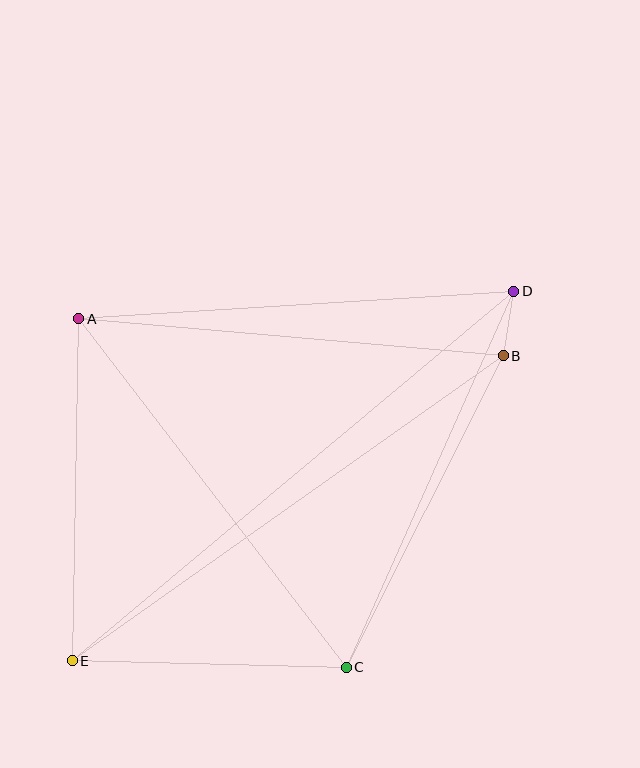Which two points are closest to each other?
Points B and D are closest to each other.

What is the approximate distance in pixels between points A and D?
The distance between A and D is approximately 436 pixels.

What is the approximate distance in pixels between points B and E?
The distance between B and E is approximately 528 pixels.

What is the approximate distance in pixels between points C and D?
The distance between C and D is approximately 412 pixels.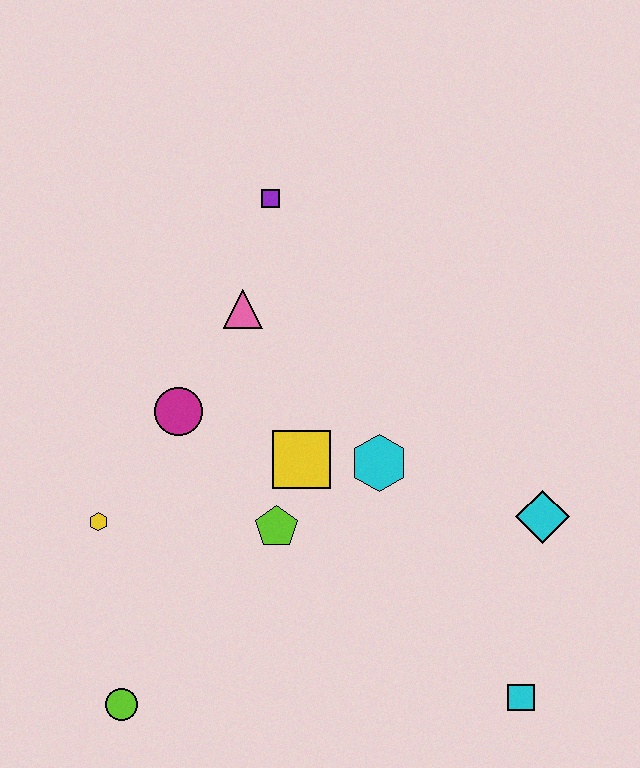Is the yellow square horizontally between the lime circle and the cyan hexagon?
Yes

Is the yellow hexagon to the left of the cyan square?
Yes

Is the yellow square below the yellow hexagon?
No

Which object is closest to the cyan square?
The cyan diamond is closest to the cyan square.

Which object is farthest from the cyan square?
The purple square is farthest from the cyan square.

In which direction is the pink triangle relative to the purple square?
The pink triangle is below the purple square.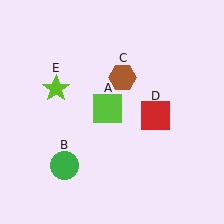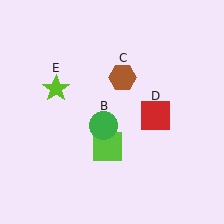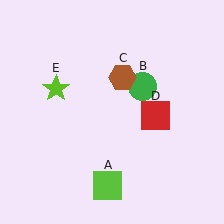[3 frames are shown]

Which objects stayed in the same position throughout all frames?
Brown hexagon (object C) and red square (object D) and lime star (object E) remained stationary.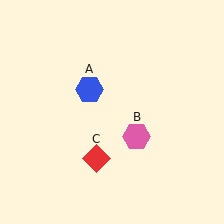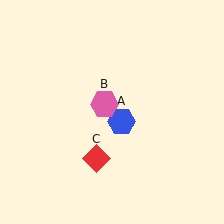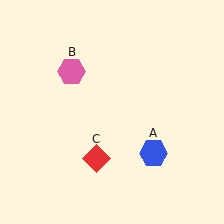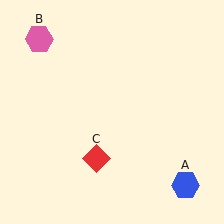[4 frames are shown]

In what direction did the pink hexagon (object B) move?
The pink hexagon (object B) moved up and to the left.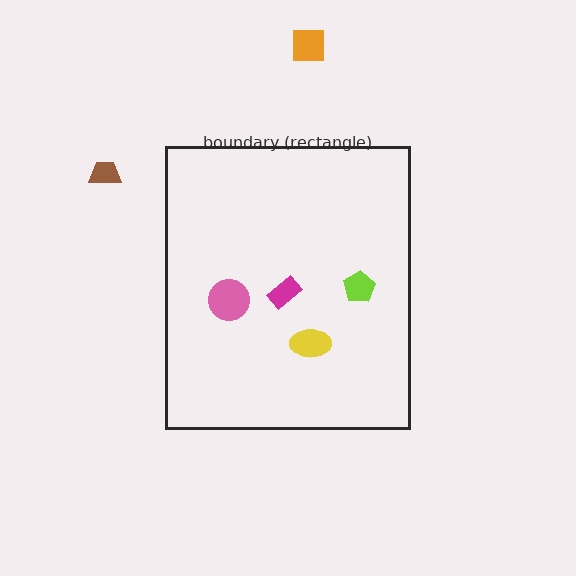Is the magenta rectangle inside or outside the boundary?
Inside.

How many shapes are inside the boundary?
4 inside, 2 outside.